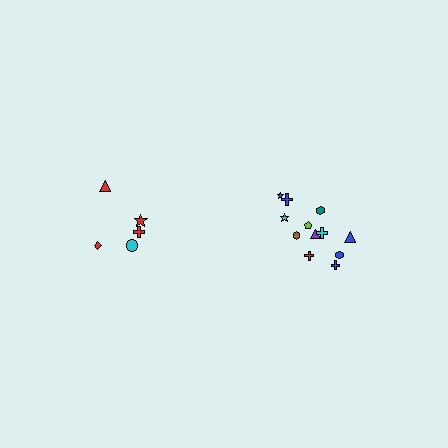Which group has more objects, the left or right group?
The right group.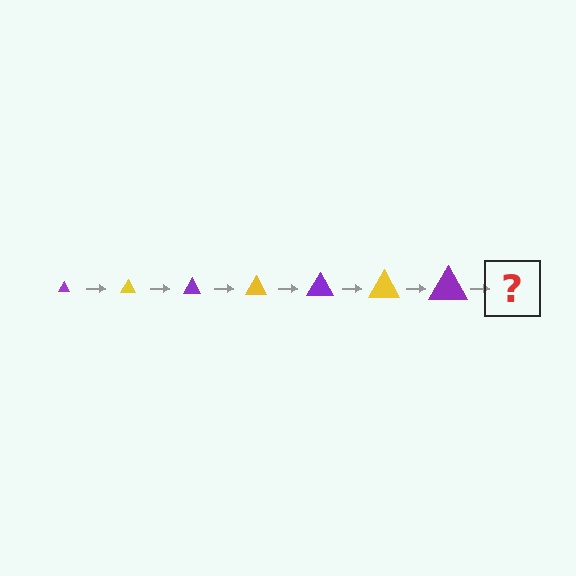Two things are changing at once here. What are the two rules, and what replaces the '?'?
The two rules are that the triangle grows larger each step and the color cycles through purple and yellow. The '?' should be a yellow triangle, larger than the previous one.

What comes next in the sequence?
The next element should be a yellow triangle, larger than the previous one.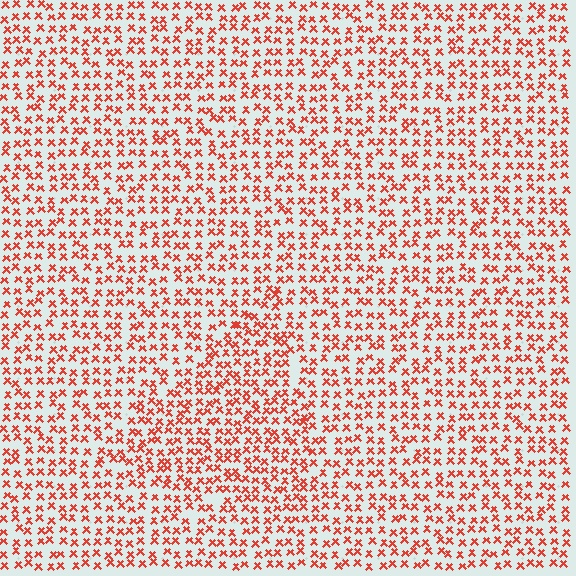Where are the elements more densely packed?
The elements are more densely packed inside the triangle boundary.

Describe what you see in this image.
The image contains small red elements arranged at two different densities. A triangle-shaped region is visible where the elements are more densely packed than the surrounding area.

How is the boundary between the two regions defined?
The boundary is defined by a change in element density (approximately 1.4x ratio). All elements are the same color, size, and shape.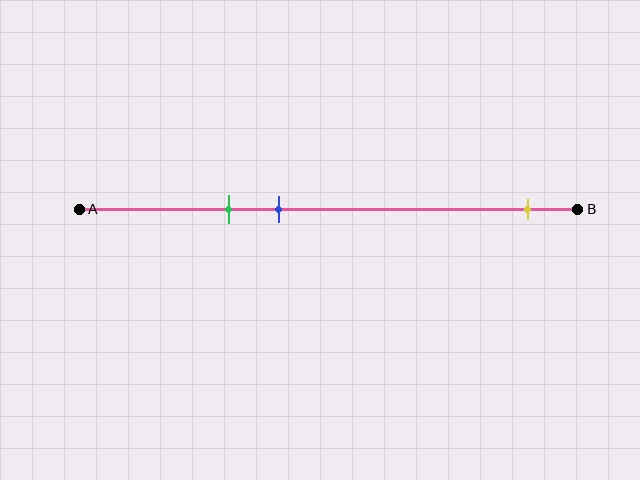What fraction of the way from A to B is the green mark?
The green mark is approximately 30% (0.3) of the way from A to B.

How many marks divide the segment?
There are 3 marks dividing the segment.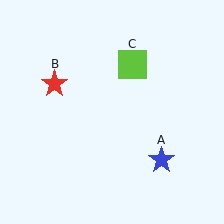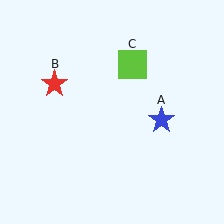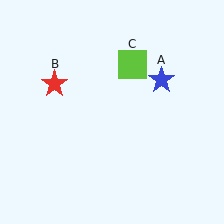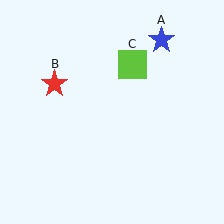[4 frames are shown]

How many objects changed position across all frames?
1 object changed position: blue star (object A).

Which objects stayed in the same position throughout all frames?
Red star (object B) and lime square (object C) remained stationary.